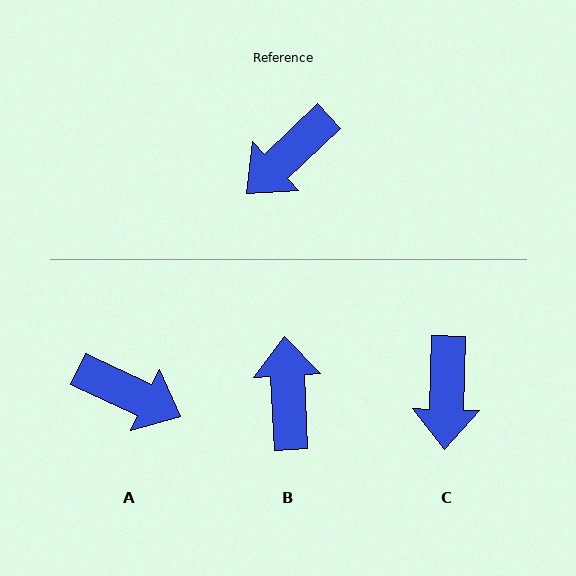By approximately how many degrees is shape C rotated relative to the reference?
Approximately 45 degrees counter-clockwise.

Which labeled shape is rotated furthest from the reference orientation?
B, about 130 degrees away.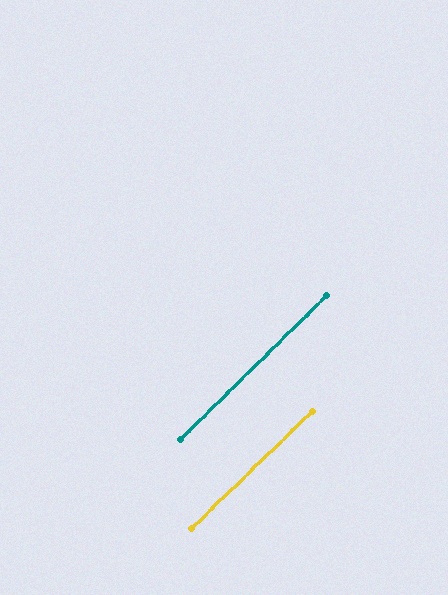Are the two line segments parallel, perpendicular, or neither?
Parallel — their directions differ by only 0.8°.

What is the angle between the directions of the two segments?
Approximately 1 degree.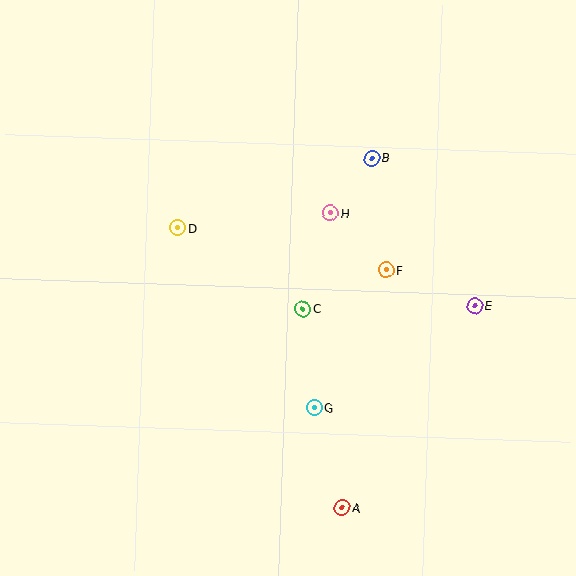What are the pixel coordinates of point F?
Point F is at (386, 270).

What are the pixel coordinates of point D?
Point D is at (178, 228).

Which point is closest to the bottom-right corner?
Point A is closest to the bottom-right corner.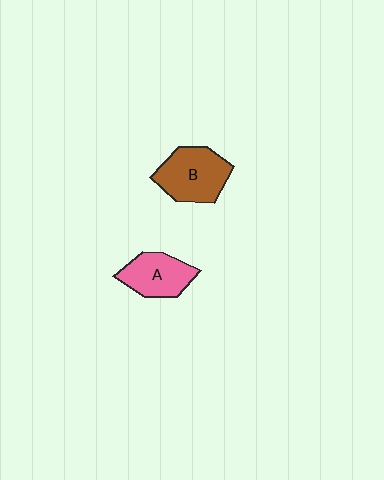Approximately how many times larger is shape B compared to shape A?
Approximately 1.2 times.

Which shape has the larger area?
Shape B (brown).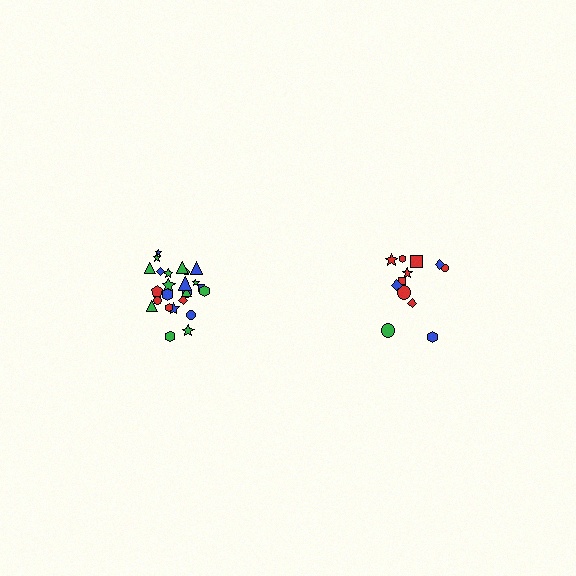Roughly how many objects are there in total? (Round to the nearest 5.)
Roughly 35 objects in total.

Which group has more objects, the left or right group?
The left group.